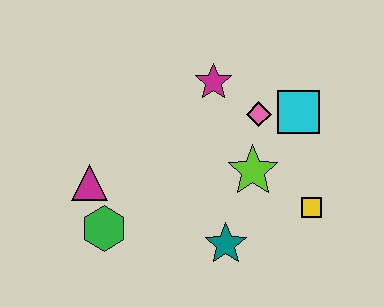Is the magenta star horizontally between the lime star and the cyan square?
No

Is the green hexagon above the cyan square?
No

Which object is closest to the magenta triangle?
The green hexagon is closest to the magenta triangle.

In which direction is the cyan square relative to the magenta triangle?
The cyan square is to the right of the magenta triangle.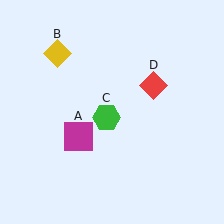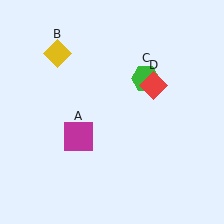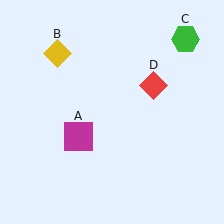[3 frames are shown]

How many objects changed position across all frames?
1 object changed position: green hexagon (object C).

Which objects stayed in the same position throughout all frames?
Magenta square (object A) and yellow diamond (object B) and red diamond (object D) remained stationary.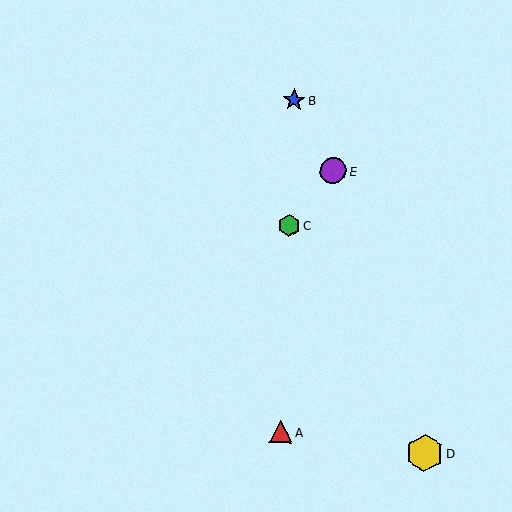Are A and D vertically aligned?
No, A is at x≈281 and D is at x≈425.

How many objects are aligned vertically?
3 objects (A, B, C) are aligned vertically.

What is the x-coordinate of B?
Object B is at x≈294.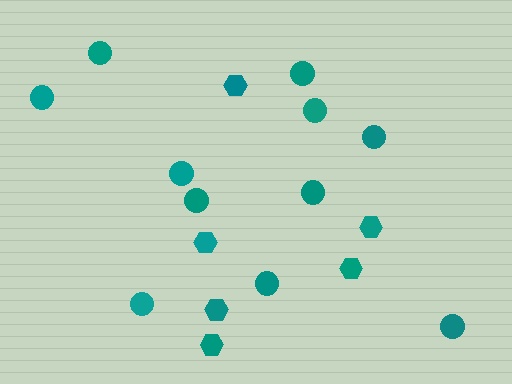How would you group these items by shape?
There are 2 groups: one group of hexagons (6) and one group of circles (11).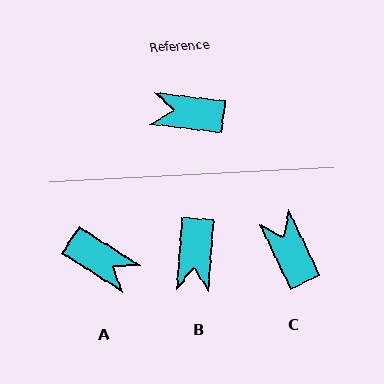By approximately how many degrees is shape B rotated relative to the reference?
Approximately 93 degrees counter-clockwise.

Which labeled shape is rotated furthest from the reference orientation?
A, about 155 degrees away.